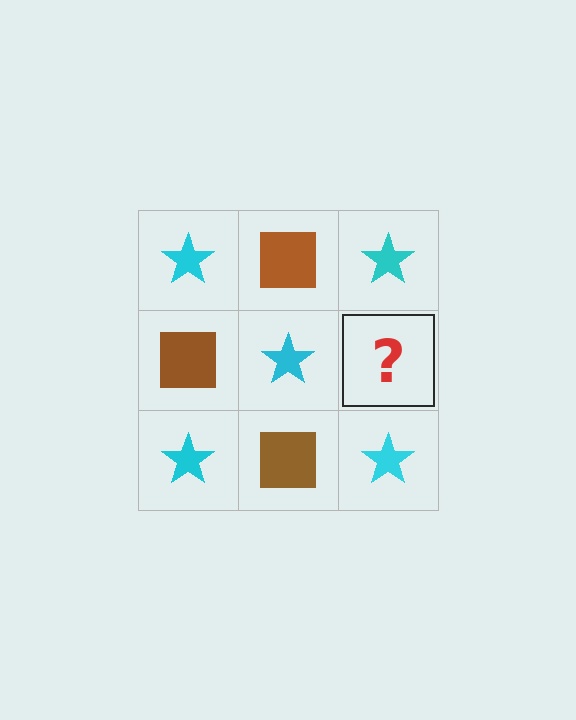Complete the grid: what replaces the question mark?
The question mark should be replaced with a brown square.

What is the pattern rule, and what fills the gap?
The rule is that it alternates cyan star and brown square in a checkerboard pattern. The gap should be filled with a brown square.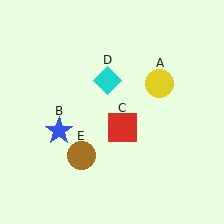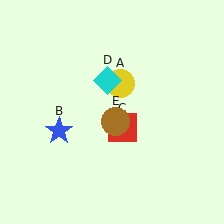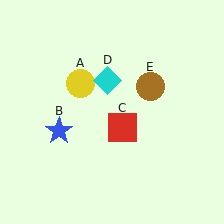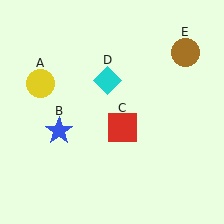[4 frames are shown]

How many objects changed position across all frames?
2 objects changed position: yellow circle (object A), brown circle (object E).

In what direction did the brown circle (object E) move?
The brown circle (object E) moved up and to the right.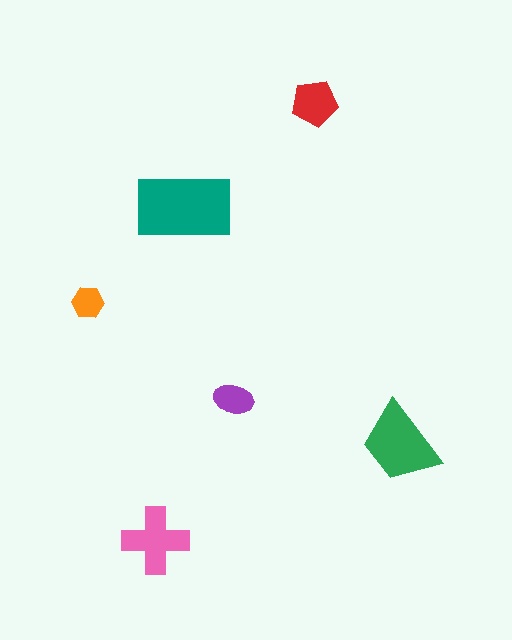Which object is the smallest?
The orange hexagon.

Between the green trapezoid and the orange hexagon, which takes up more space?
The green trapezoid.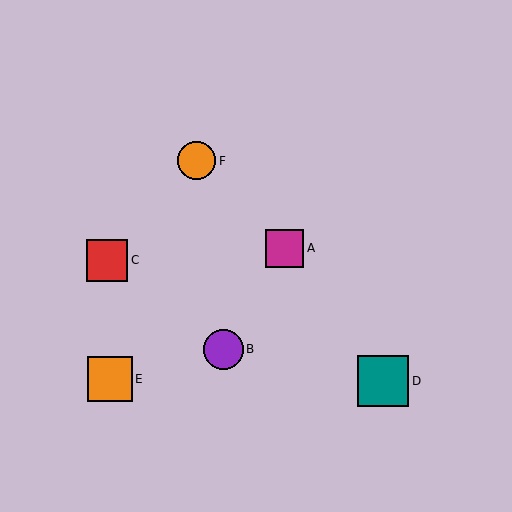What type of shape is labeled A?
Shape A is a magenta square.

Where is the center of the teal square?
The center of the teal square is at (383, 381).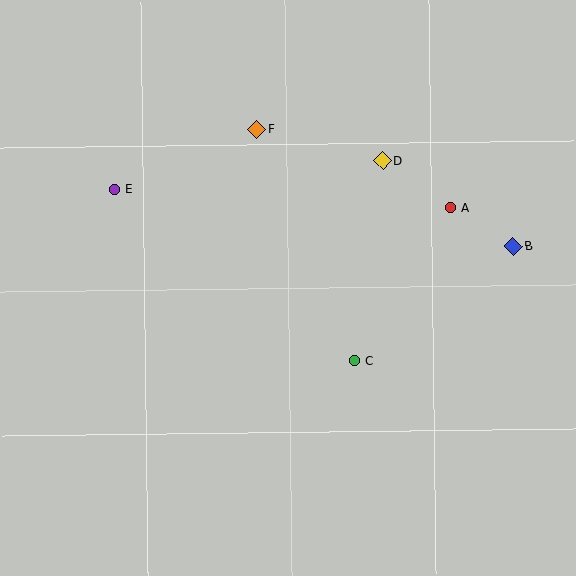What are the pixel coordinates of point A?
Point A is at (450, 208).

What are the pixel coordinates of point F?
Point F is at (257, 130).